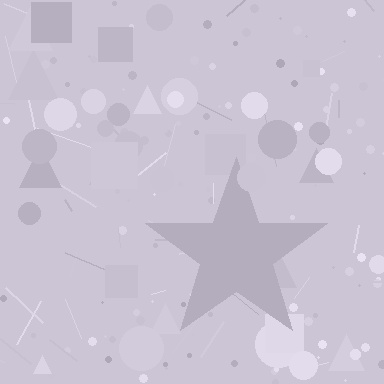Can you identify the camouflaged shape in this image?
The camouflaged shape is a star.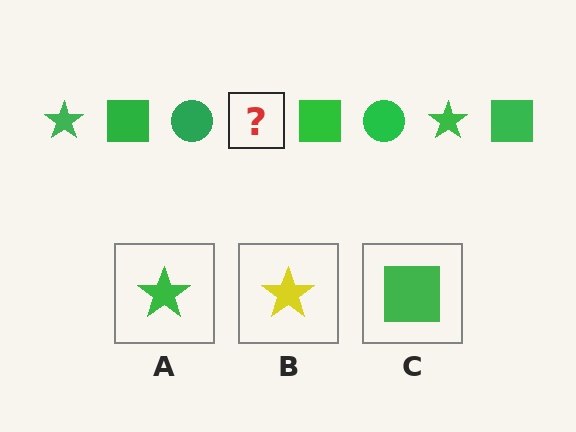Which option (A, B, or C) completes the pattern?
A.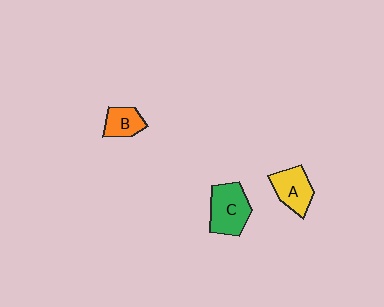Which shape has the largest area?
Shape C (green).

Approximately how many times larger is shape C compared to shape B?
Approximately 1.7 times.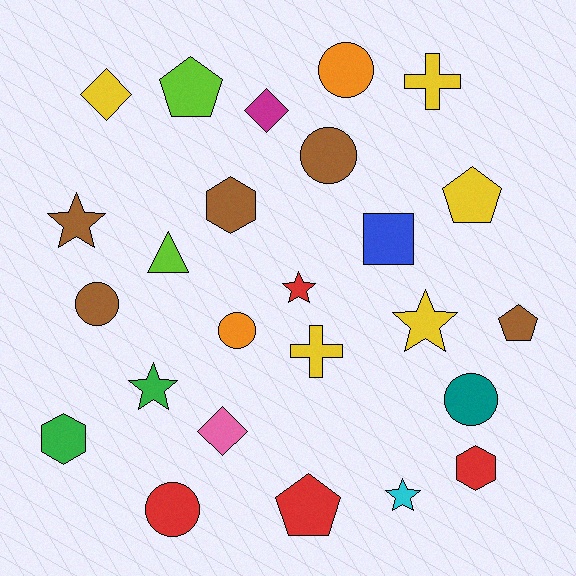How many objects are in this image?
There are 25 objects.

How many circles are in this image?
There are 6 circles.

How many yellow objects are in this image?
There are 5 yellow objects.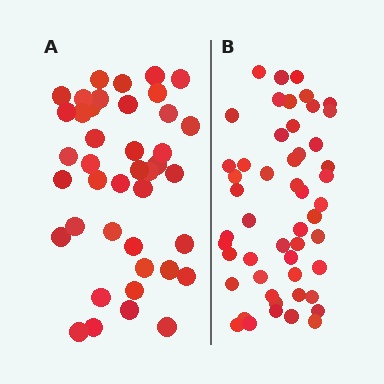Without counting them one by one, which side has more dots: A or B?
Region B (the right region) has more dots.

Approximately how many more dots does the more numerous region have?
Region B has roughly 10 or so more dots than region A.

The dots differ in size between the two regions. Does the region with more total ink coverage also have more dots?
No. Region A has more total ink coverage because its dots are larger, but region B actually contains more individual dots. Total area can be misleading — the number of items is what matters here.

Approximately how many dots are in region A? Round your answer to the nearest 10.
About 40 dots. (The exact count is 41, which rounds to 40.)